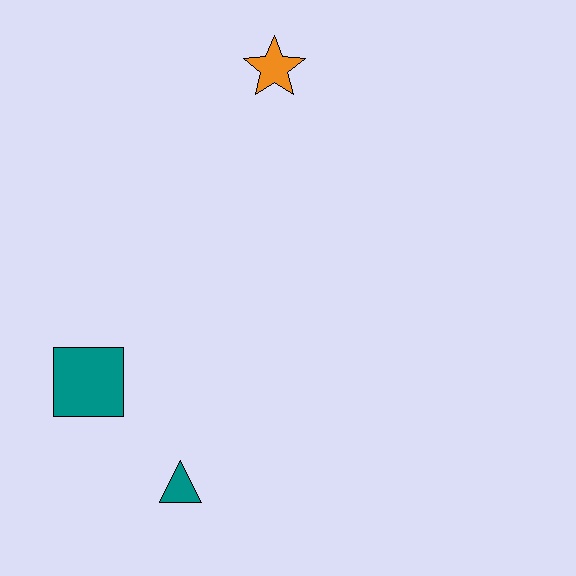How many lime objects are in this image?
There are no lime objects.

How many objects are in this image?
There are 3 objects.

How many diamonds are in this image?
There are no diamonds.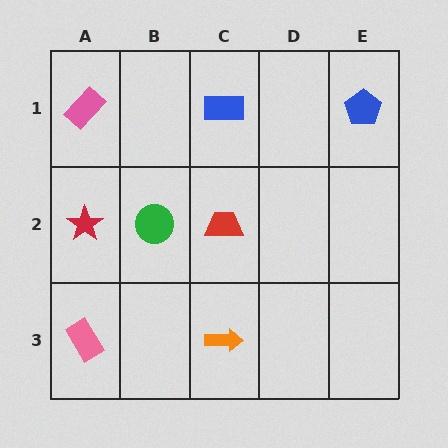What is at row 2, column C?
A red trapezoid.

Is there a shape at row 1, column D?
No, that cell is empty.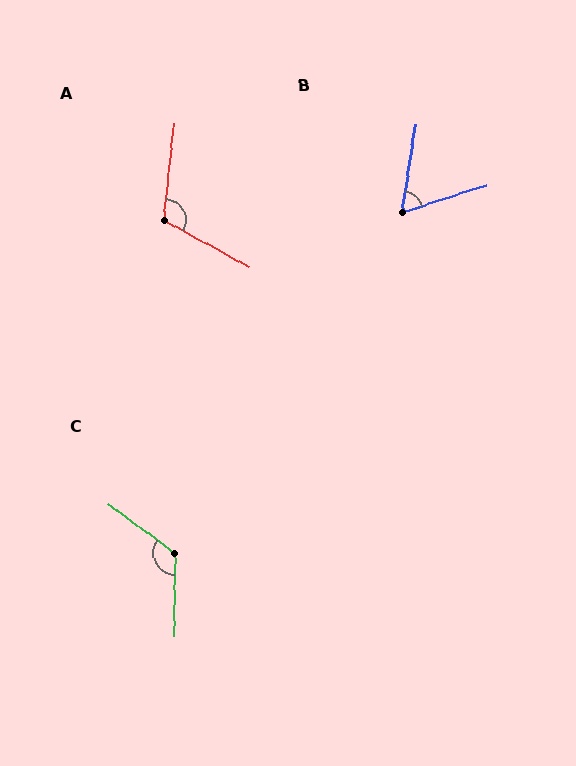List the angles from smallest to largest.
B (63°), A (113°), C (126°).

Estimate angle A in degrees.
Approximately 113 degrees.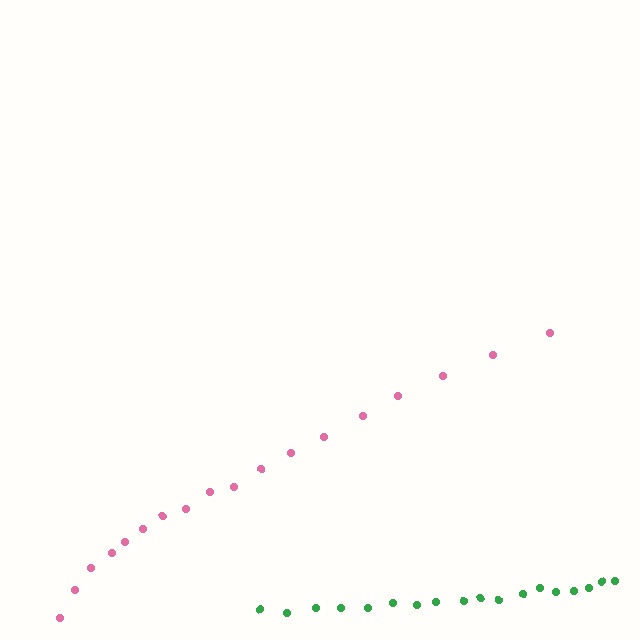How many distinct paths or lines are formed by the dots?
There are 2 distinct paths.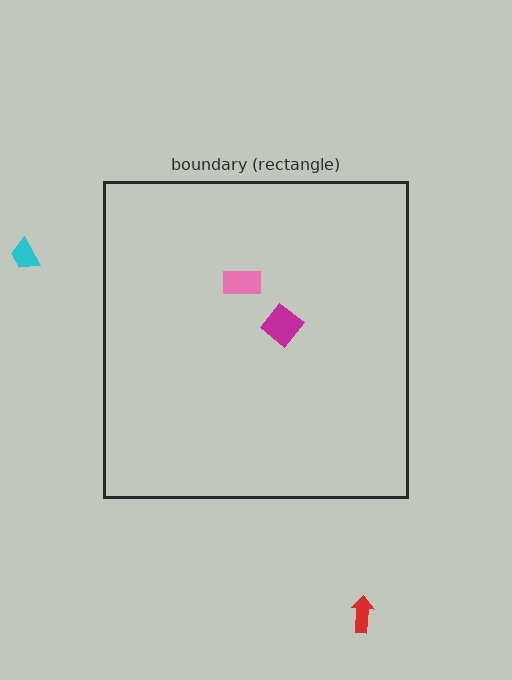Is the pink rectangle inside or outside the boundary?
Inside.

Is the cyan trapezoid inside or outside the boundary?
Outside.